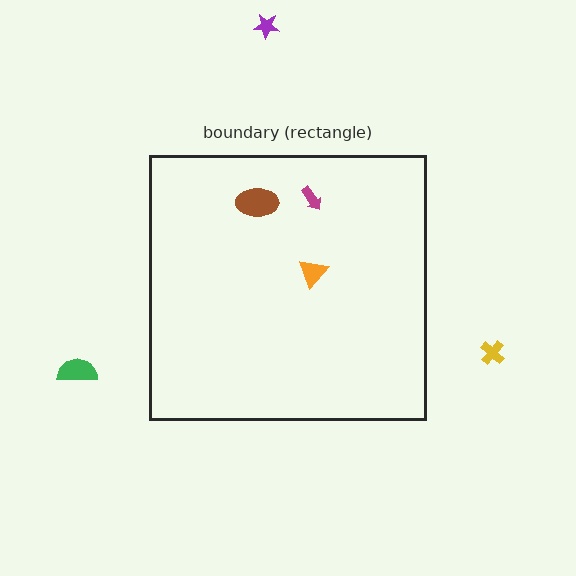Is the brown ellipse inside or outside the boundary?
Inside.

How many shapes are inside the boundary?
3 inside, 3 outside.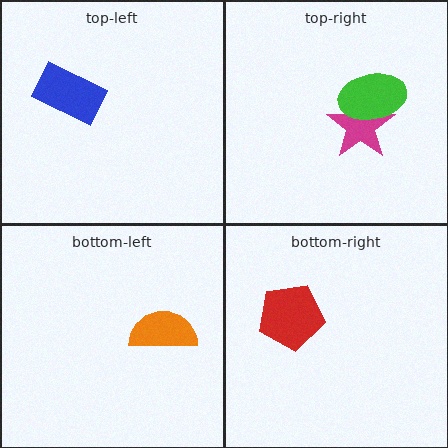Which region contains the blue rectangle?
The top-left region.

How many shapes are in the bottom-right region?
1.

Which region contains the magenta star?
The top-right region.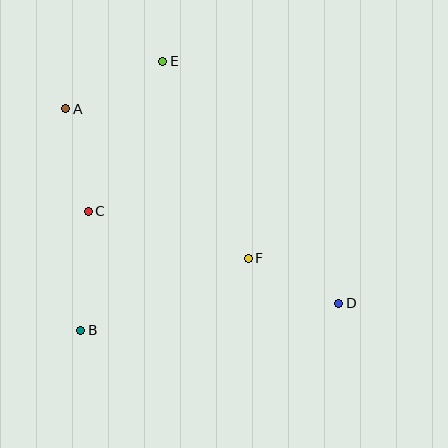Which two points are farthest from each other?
Points A and D are farthest from each other.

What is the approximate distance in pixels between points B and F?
The distance between B and F is approximately 183 pixels.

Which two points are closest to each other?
Points D and F are closest to each other.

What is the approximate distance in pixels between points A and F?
The distance between A and F is approximately 236 pixels.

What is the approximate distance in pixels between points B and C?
The distance between B and C is approximately 119 pixels.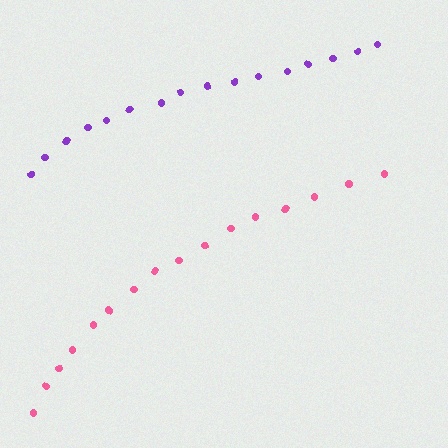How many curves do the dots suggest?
There are 2 distinct paths.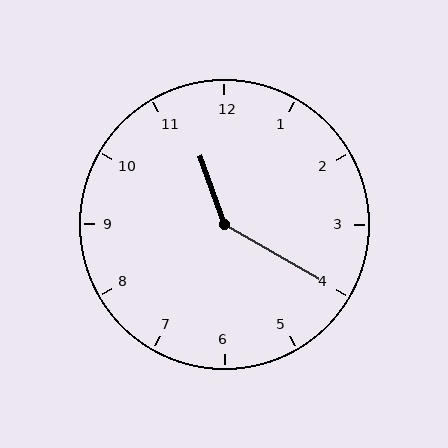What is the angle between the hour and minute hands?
Approximately 140 degrees.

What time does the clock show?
11:20.